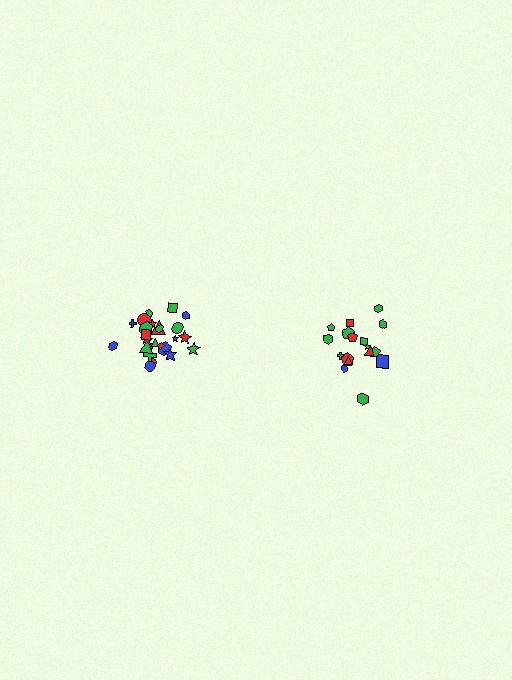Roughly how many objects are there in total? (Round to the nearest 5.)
Roughly 45 objects in total.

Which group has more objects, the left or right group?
The left group.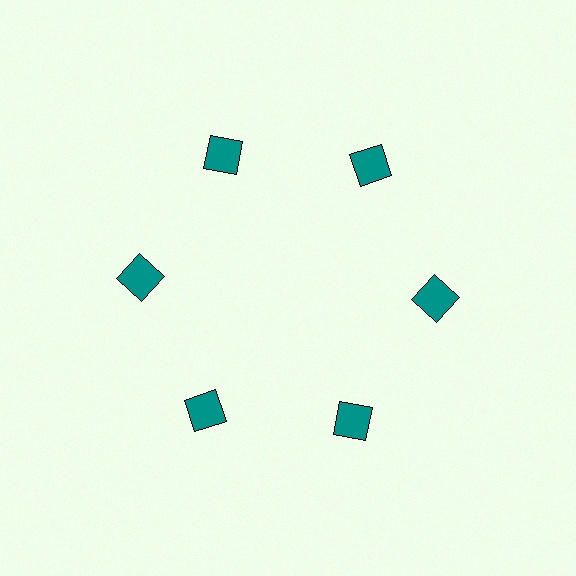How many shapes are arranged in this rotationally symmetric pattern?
There are 6 shapes, arranged in 6 groups of 1.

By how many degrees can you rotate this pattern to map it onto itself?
The pattern maps onto itself every 60 degrees of rotation.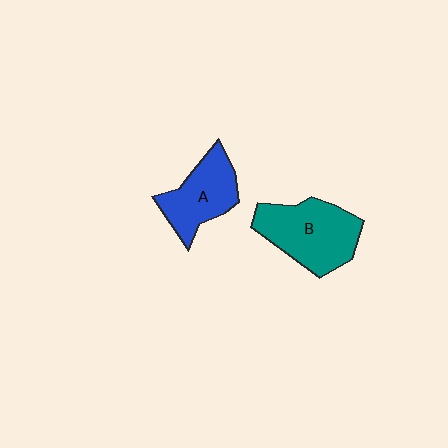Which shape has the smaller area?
Shape A (blue).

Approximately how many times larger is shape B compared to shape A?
Approximately 1.3 times.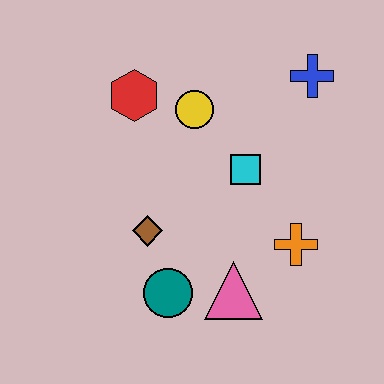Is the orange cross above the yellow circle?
No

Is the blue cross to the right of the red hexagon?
Yes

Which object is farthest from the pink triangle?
The blue cross is farthest from the pink triangle.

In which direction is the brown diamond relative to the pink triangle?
The brown diamond is to the left of the pink triangle.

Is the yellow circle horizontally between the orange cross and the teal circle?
Yes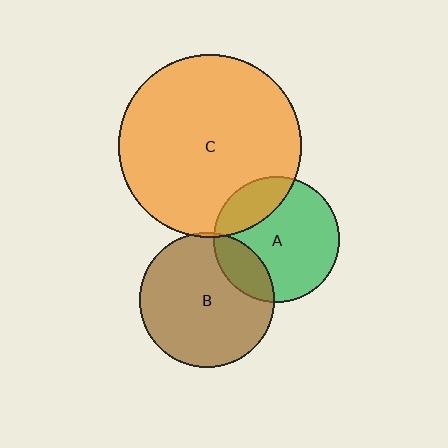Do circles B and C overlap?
Yes.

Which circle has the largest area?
Circle C (orange).